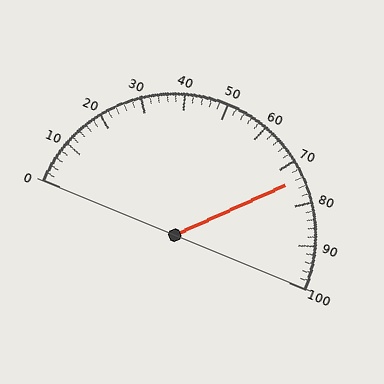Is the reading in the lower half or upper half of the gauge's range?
The reading is in the upper half of the range (0 to 100).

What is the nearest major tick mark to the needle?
The nearest major tick mark is 70.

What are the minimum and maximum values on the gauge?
The gauge ranges from 0 to 100.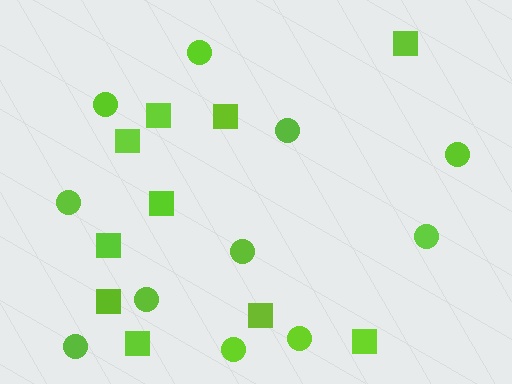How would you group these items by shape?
There are 2 groups: one group of circles (11) and one group of squares (10).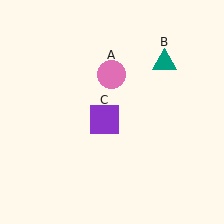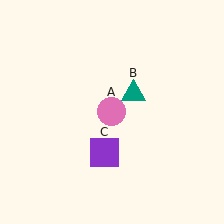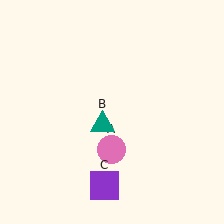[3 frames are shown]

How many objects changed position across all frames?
3 objects changed position: pink circle (object A), teal triangle (object B), purple square (object C).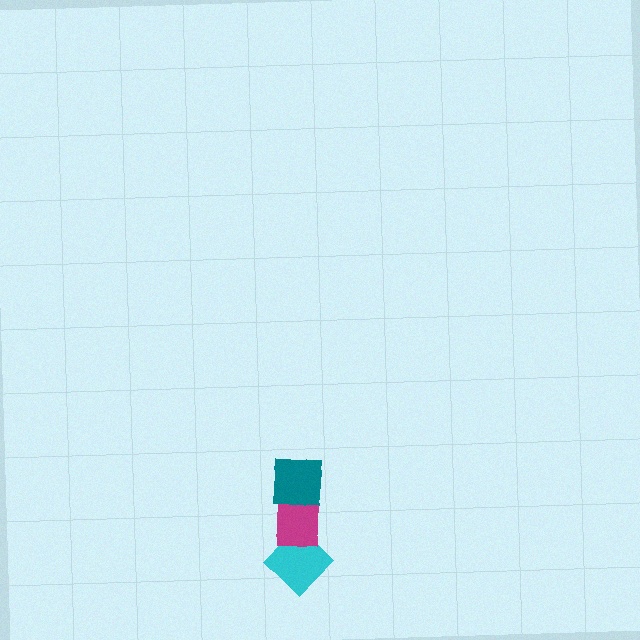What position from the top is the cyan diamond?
The cyan diamond is 3rd from the top.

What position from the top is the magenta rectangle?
The magenta rectangle is 2nd from the top.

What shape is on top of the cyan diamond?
The magenta rectangle is on top of the cyan diamond.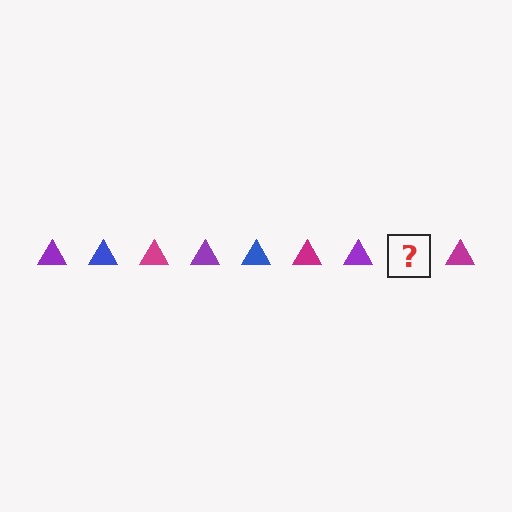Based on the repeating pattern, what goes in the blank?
The blank should be a blue triangle.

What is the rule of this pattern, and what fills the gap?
The rule is that the pattern cycles through purple, blue, magenta triangles. The gap should be filled with a blue triangle.